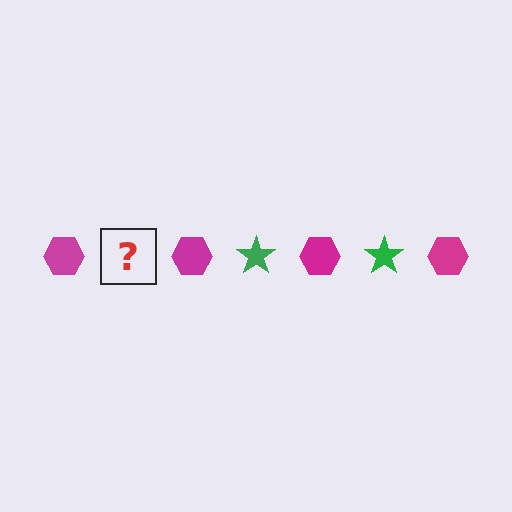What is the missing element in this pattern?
The missing element is a green star.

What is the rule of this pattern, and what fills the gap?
The rule is that the pattern alternates between magenta hexagon and green star. The gap should be filled with a green star.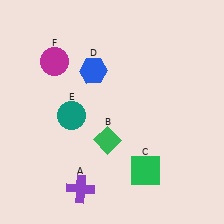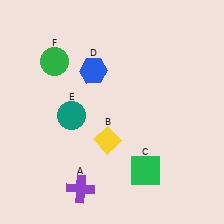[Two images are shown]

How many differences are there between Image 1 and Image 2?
There are 2 differences between the two images.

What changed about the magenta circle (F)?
In Image 1, F is magenta. In Image 2, it changed to green.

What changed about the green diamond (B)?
In Image 1, B is green. In Image 2, it changed to yellow.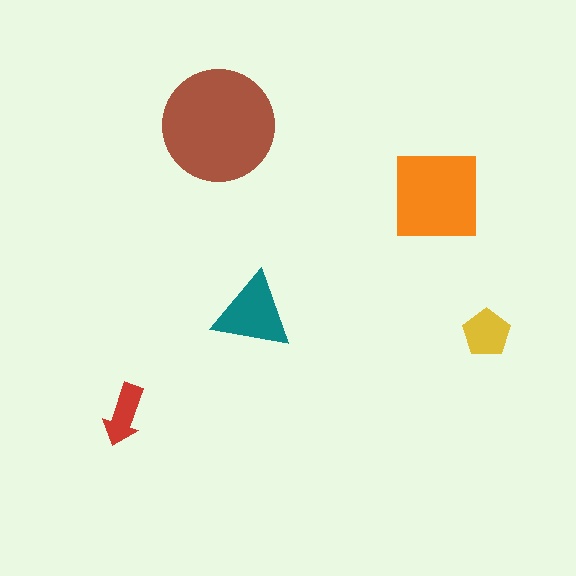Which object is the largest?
The brown circle.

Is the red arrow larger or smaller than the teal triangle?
Smaller.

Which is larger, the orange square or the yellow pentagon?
The orange square.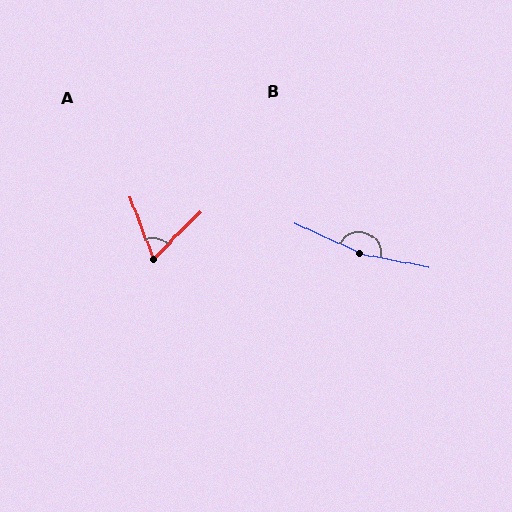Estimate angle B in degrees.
Approximately 166 degrees.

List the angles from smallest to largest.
A (65°), B (166°).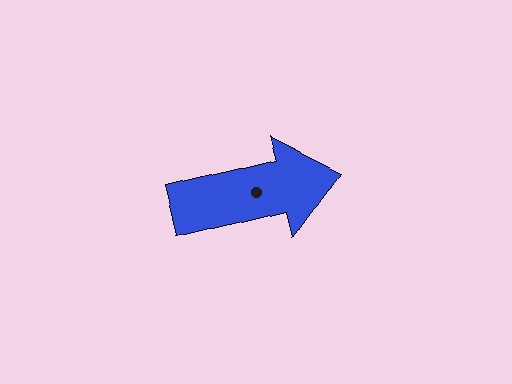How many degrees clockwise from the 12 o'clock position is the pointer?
Approximately 76 degrees.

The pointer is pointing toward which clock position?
Roughly 3 o'clock.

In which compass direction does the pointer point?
East.